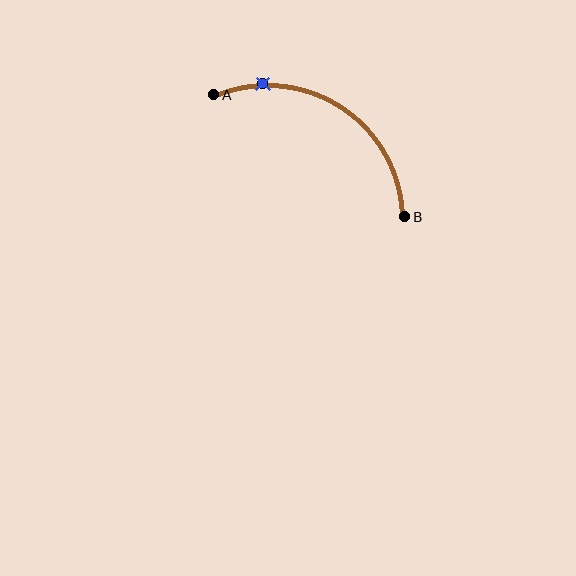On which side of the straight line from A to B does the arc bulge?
The arc bulges above the straight line connecting A and B.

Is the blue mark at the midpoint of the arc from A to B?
No. The blue mark lies on the arc but is closer to endpoint A. The arc midpoint would be at the point on the curve equidistant along the arc from both A and B.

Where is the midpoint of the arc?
The arc midpoint is the point on the curve farthest from the straight line joining A and B. It sits above that line.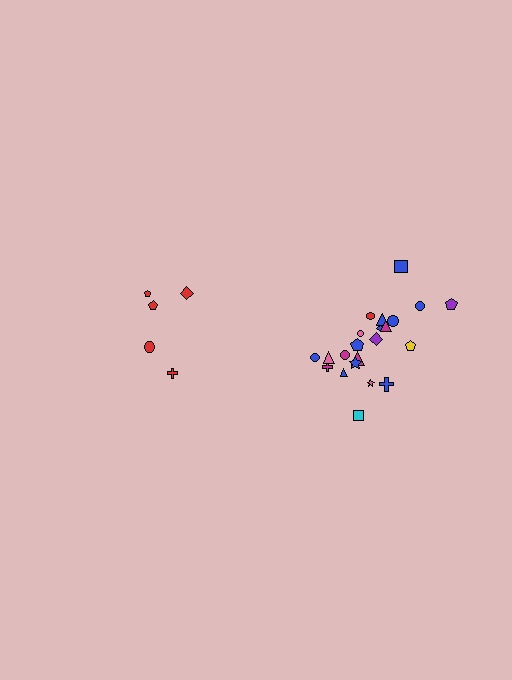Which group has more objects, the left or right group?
The right group.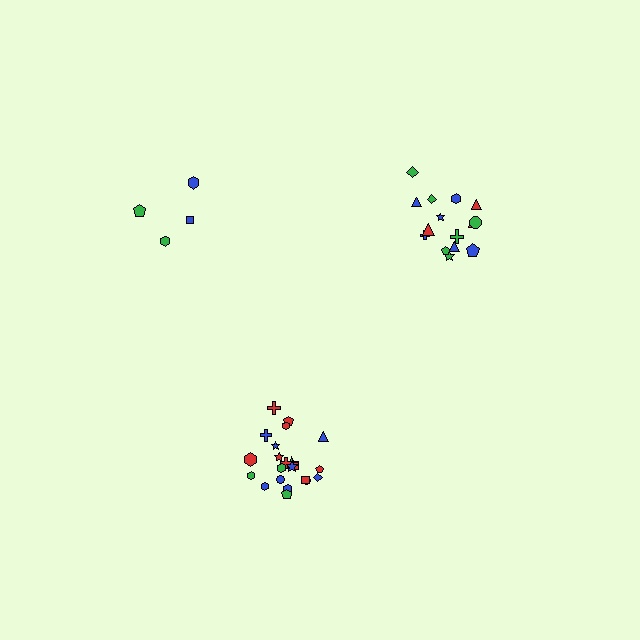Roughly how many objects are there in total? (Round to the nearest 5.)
Roughly 40 objects in total.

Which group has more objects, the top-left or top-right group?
The top-right group.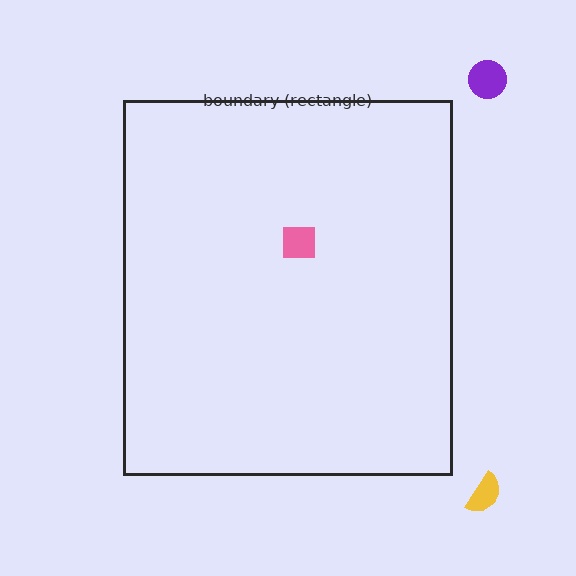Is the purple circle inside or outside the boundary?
Outside.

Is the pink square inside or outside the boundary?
Inside.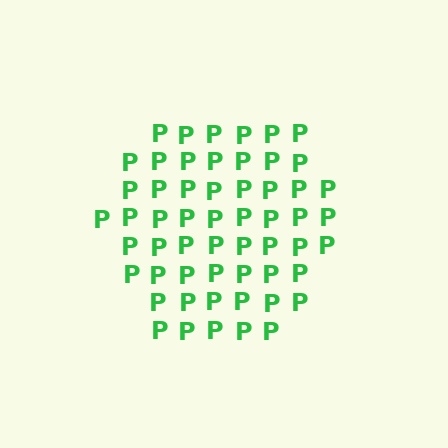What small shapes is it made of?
It is made of small letter P's.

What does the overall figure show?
The overall figure shows a hexagon.